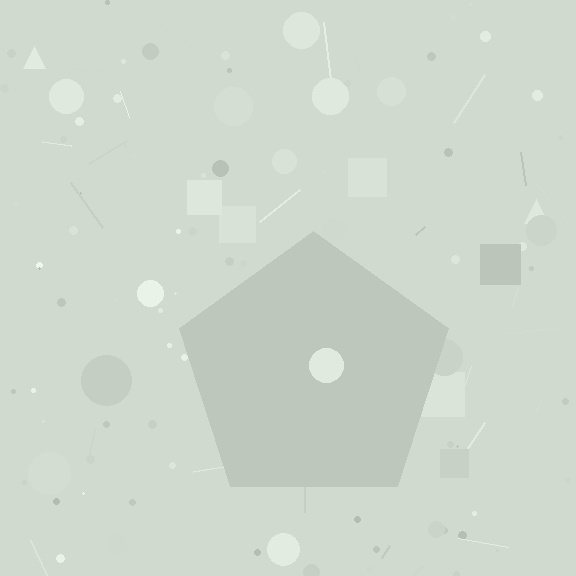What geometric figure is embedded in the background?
A pentagon is embedded in the background.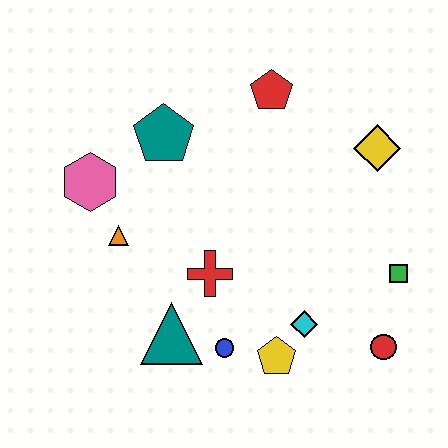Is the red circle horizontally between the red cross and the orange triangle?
No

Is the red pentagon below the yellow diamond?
No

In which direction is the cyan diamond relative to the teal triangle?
The cyan diamond is to the right of the teal triangle.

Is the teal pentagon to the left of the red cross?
Yes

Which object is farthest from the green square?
The pink hexagon is farthest from the green square.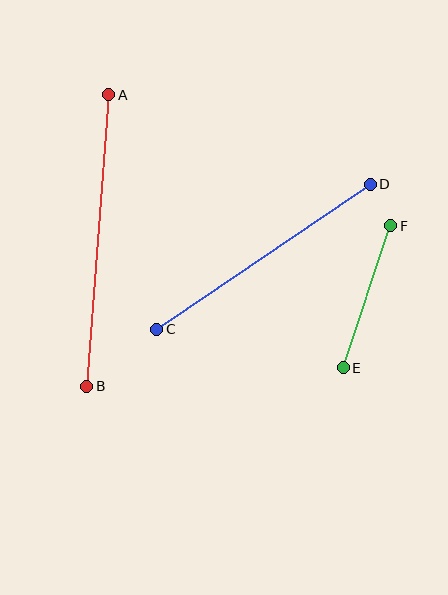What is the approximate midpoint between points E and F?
The midpoint is at approximately (367, 297) pixels.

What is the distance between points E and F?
The distance is approximately 150 pixels.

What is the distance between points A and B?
The distance is approximately 292 pixels.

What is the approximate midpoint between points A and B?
The midpoint is at approximately (98, 240) pixels.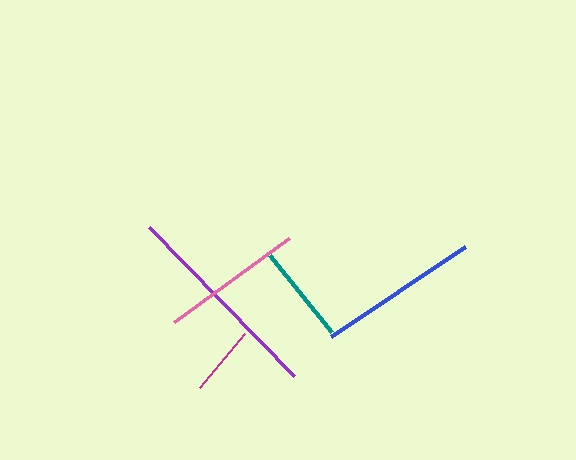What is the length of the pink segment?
The pink segment is approximately 142 pixels long.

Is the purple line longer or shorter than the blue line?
The purple line is longer than the blue line.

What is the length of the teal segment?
The teal segment is approximately 99 pixels long.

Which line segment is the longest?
The purple line is the longest at approximately 208 pixels.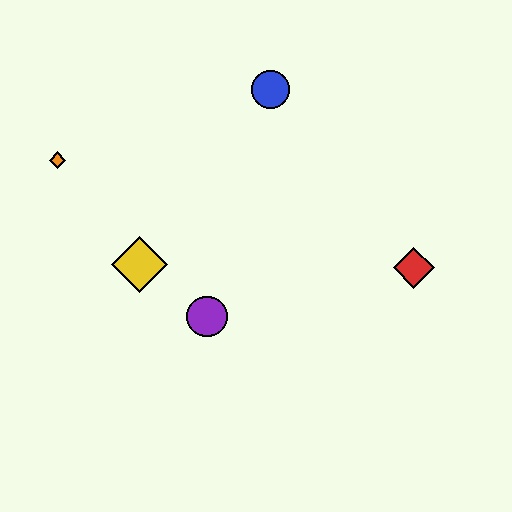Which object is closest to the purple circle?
The yellow diamond is closest to the purple circle.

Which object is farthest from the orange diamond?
The red diamond is farthest from the orange diamond.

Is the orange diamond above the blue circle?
No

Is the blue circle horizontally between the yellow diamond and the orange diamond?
No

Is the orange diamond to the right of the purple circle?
No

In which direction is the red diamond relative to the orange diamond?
The red diamond is to the right of the orange diamond.